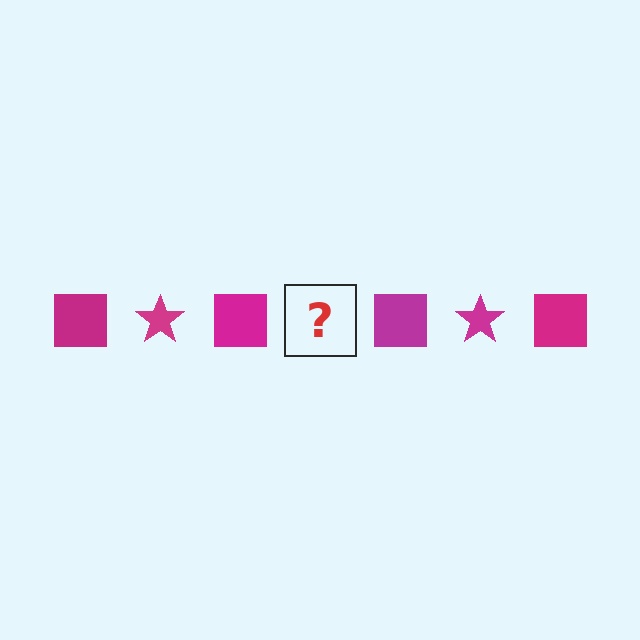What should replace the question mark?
The question mark should be replaced with a magenta star.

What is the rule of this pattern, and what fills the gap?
The rule is that the pattern cycles through square, star shapes in magenta. The gap should be filled with a magenta star.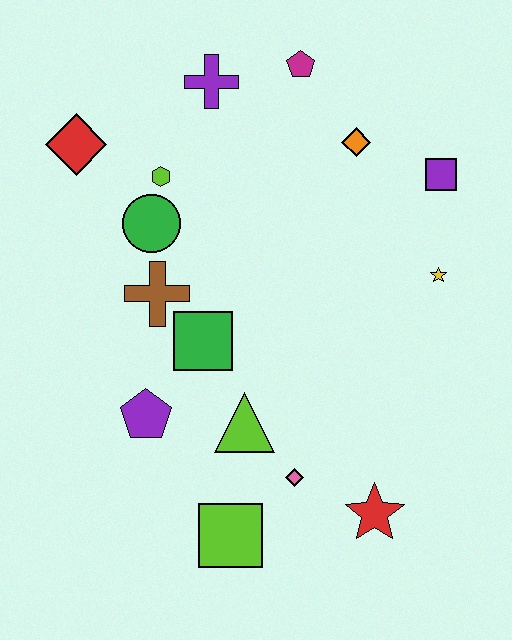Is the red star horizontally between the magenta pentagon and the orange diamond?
No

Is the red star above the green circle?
No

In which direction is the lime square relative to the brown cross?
The lime square is below the brown cross.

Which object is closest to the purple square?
The orange diamond is closest to the purple square.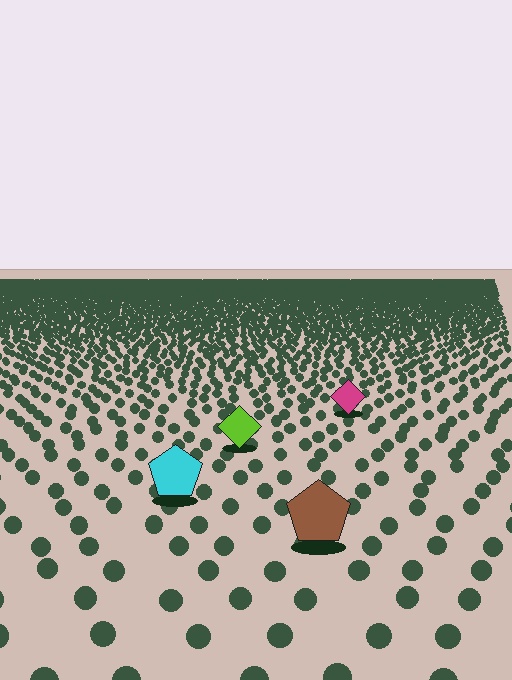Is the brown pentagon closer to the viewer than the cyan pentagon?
Yes. The brown pentagon is closer — you can tell from the texture gradient: the ground texture is coarser near it.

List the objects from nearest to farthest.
From nearest to farthest: the brown pentagon, the cyan pentagon, the lime diamond, the magenta diamond.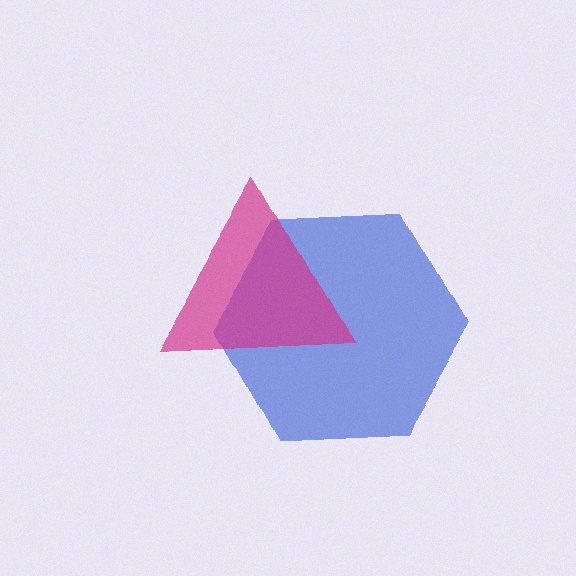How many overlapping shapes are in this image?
There are 2 overlapping shapes in the image.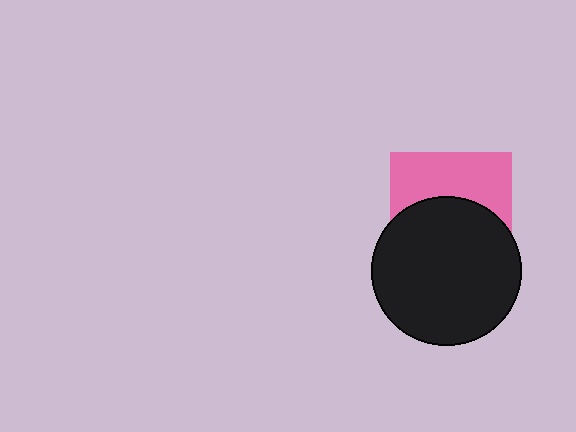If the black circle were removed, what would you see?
You would see the complete pink square.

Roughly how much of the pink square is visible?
A small part of it is visible (roughly 44%).